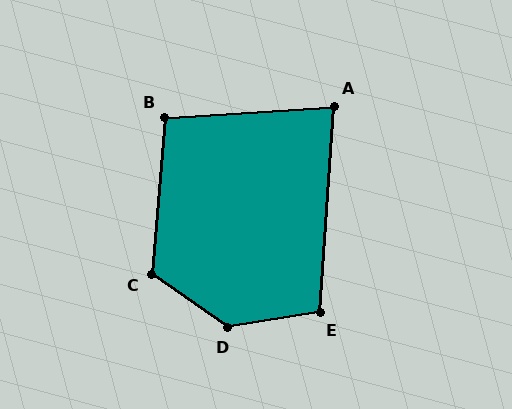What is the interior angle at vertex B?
Approximately 99 degrees (obtuse).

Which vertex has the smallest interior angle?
A, at approximately 82 degrees.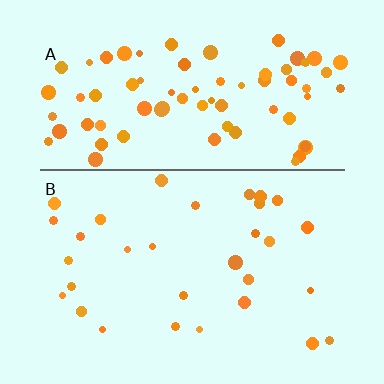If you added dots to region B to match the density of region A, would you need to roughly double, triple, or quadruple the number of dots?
Approximately triple.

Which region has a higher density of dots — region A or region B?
A (the top).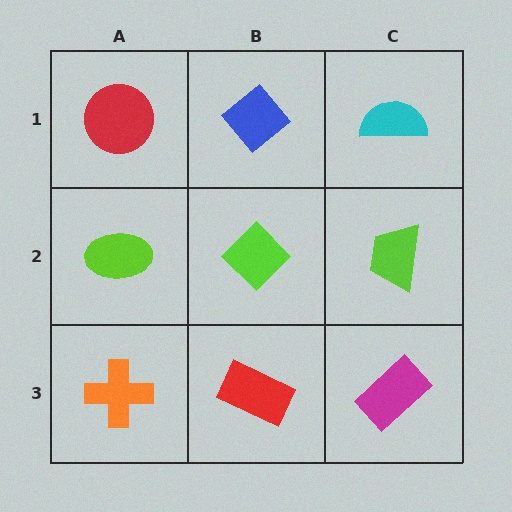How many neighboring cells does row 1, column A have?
2.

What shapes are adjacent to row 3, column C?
A lime trapezoid (row 2, column C), a red rectangle (row 3, column B).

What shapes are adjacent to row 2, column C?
A cyan semicircle (row 1, column C), a magenta rectangle (row 3, column C), a lime diamond (row 2, column B).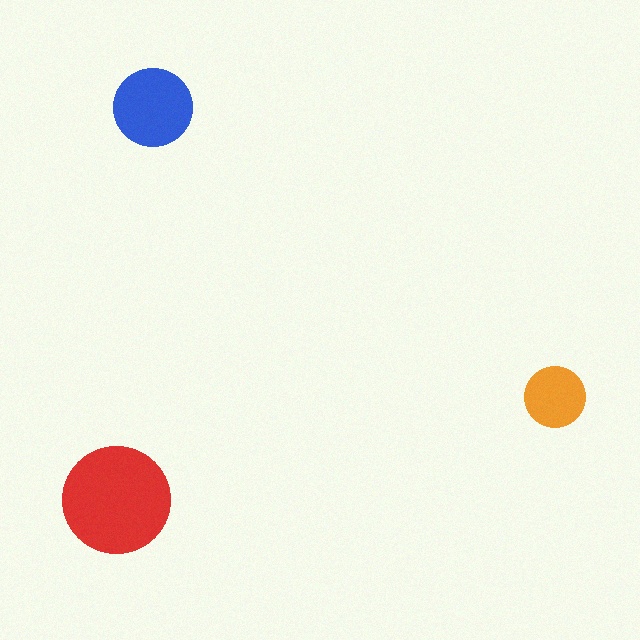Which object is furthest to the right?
The orange circle is rightmost.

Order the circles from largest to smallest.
the red one, the blue one, the orange one.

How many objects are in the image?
There are 3 objects in the image.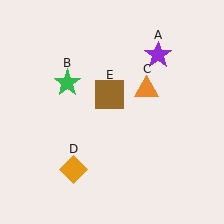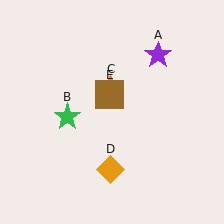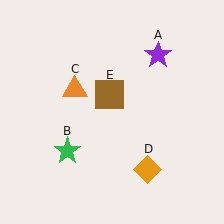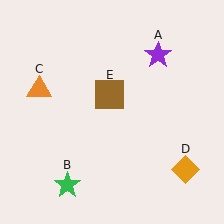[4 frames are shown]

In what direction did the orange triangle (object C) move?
The orange triangle (object C) moved left.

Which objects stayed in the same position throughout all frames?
Purple star (object A) and brown square (object E) remained stationary.